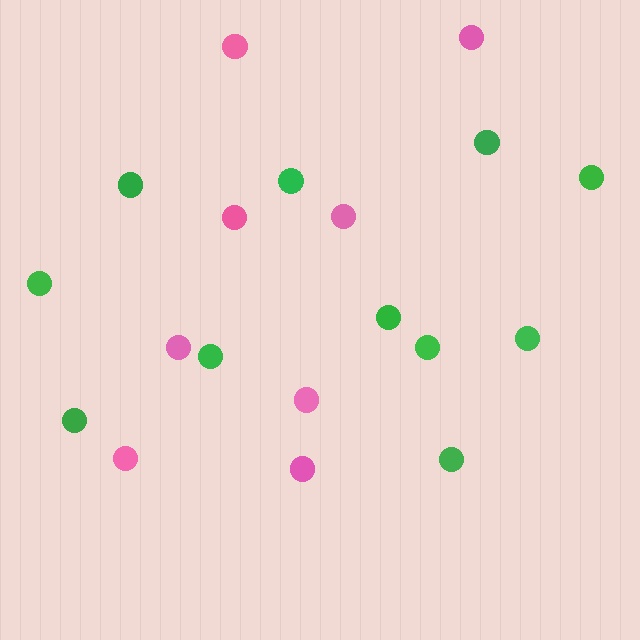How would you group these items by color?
There are 2 groups: one group of pink circles (8) and one group of green circles (11).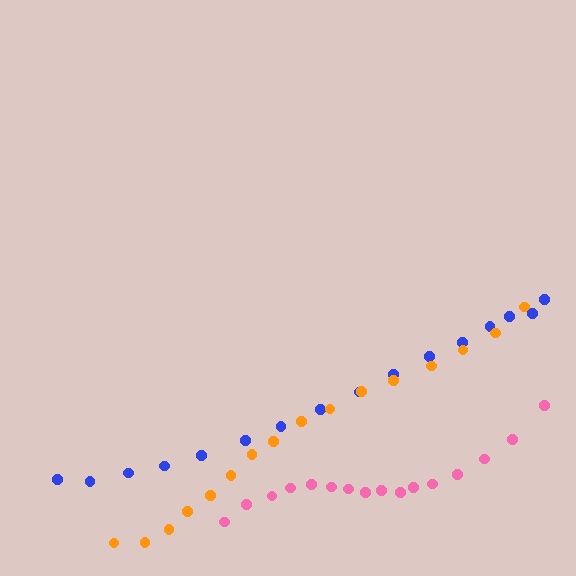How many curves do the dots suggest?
There are 3 distinct paths.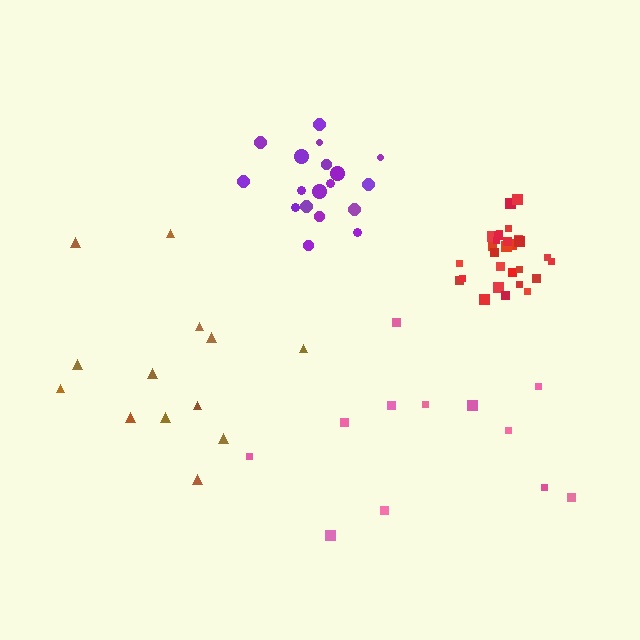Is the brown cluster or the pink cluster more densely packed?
Brown.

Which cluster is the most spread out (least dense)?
Pink.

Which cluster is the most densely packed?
Red.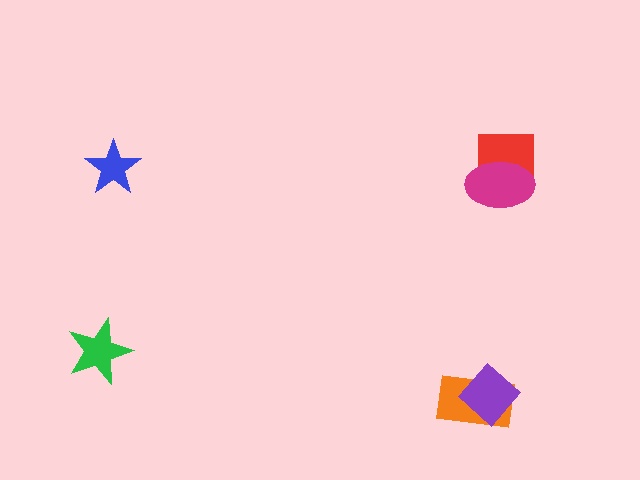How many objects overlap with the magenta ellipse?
1 object overlaps with the magenta ellipse.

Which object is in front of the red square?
The magenta ellipse is in front of the red square.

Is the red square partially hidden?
Yes, it is partially covered by another shape.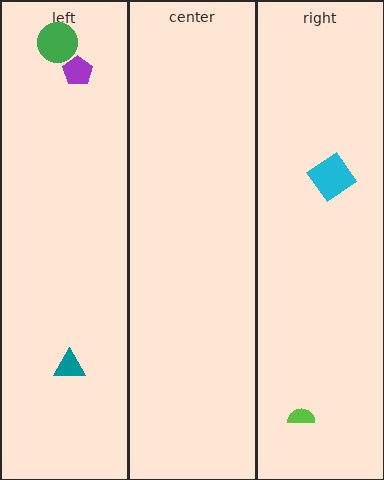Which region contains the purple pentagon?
The left region.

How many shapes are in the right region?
2.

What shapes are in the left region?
The purple pentagon, the teal triangle, the green circle.